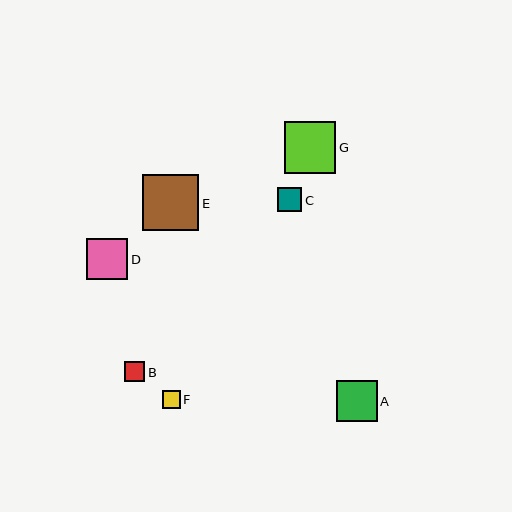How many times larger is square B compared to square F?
Square B is approximately 1.1 times the size of square F.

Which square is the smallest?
Square F is the smallest with a size of approximately 18 pixels.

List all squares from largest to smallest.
From largest to smallest: E, G, D, A, C, B, F.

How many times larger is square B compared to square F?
Square B is approximately 1.1 times the size of square F.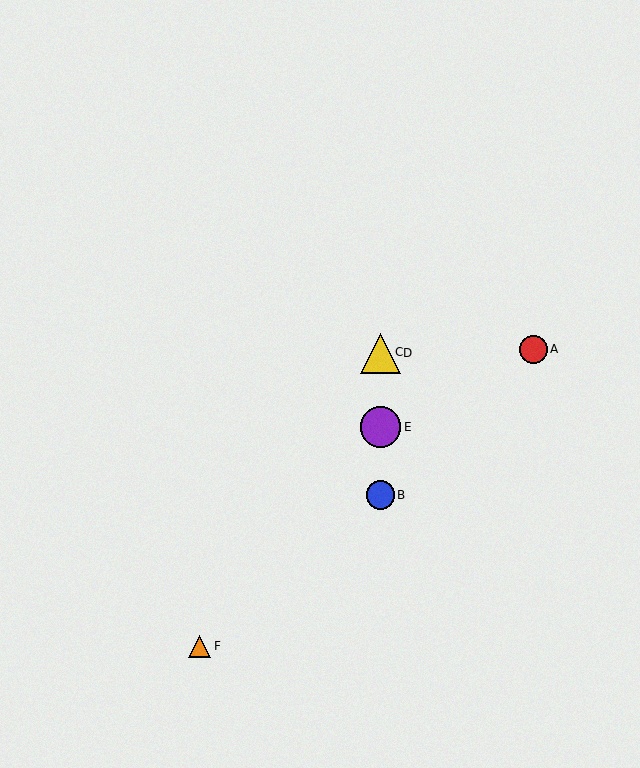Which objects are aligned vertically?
Objects B, C, D, E are aligned vertically.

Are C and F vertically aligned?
No, C is at x≈380 and F is at x≈200.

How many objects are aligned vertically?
4 objects (B, C, D, E) are aligned vertically.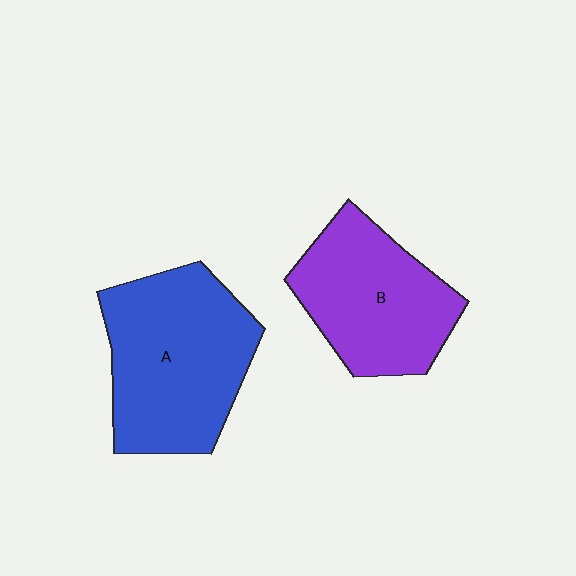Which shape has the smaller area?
Shape B (purple).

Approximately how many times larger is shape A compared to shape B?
Approximately 1.2 times.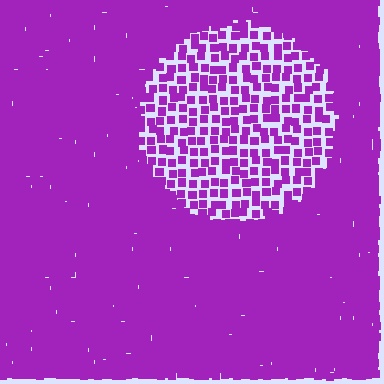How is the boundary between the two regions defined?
The boundary is defined by a change in element density (approximately 2.7x ratio). All elements are the same color, size, and shape.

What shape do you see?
I see a circle.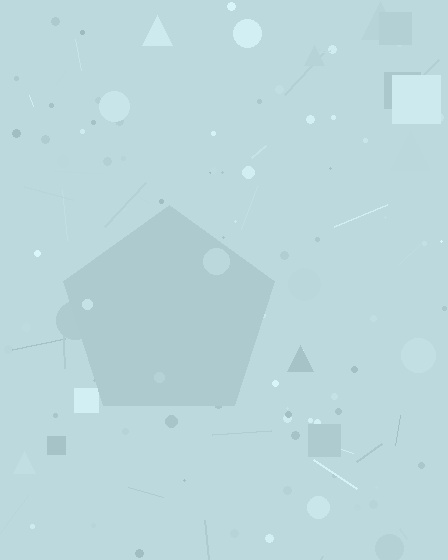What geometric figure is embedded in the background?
A pentagon is embedded in the background.